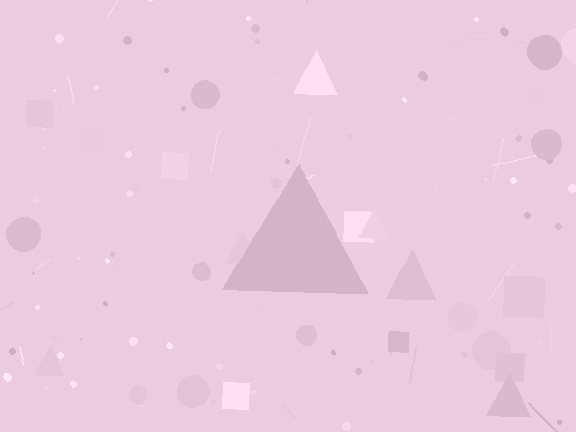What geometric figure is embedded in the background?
A triangle is embedded in the background.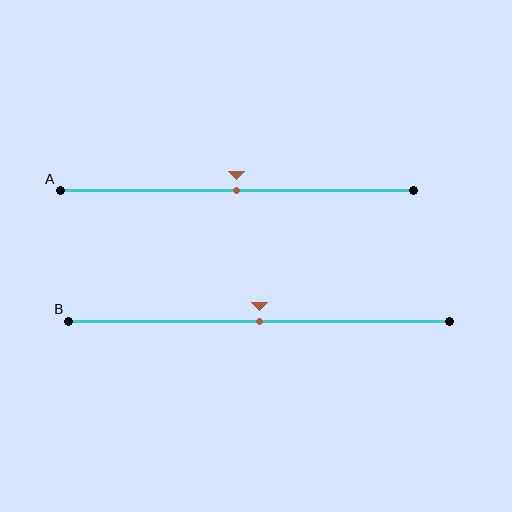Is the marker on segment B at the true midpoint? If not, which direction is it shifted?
Yes, the marker on segment B is at the true midpoint.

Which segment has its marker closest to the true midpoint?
Segment A has its marker closest to the true midpoint.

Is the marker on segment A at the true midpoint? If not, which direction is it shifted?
Yes, the marker on segment A is at the true midpoint.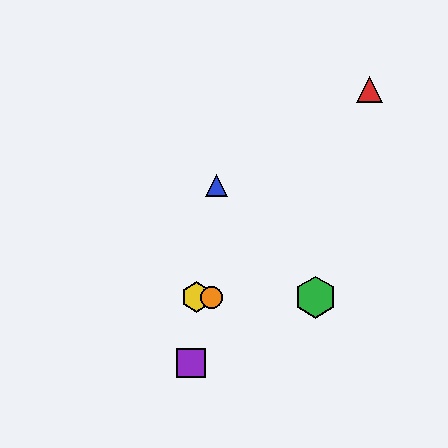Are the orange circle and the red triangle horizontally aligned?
No, the orange circle is at y≈297 and the red triangle is at y≈89.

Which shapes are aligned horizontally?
The green hexagon, the yellow hexagon, the orange circle are aligned horizontally.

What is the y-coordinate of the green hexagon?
The green hexagon is at y≈297.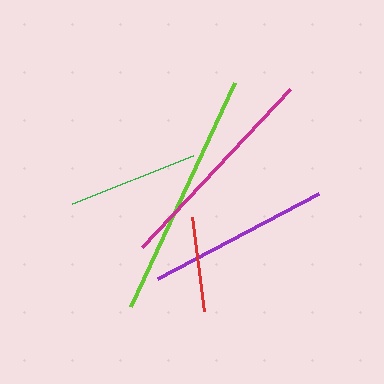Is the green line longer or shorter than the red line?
The green line is longer than the red line.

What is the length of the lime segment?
The lime segment is approximately 248 pixels long.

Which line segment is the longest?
The lime line is the longest at approximately 248 pixels.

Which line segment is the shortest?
The red line is the shortest at approximately 95 pixels.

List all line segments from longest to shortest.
From longest to shortest: lime, magenta, purple, green, red.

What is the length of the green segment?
The green segment is approximately 131 pixels long.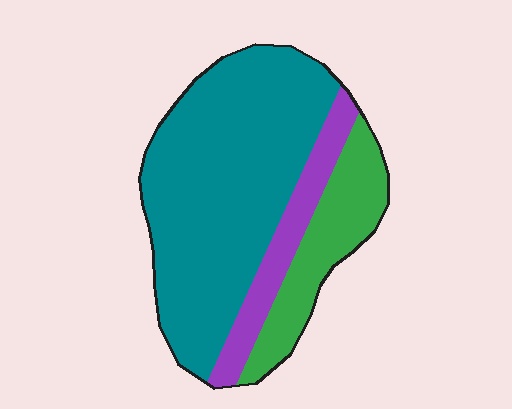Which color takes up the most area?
Teal, at roughly 65%.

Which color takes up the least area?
Purple, at roughly 15%.